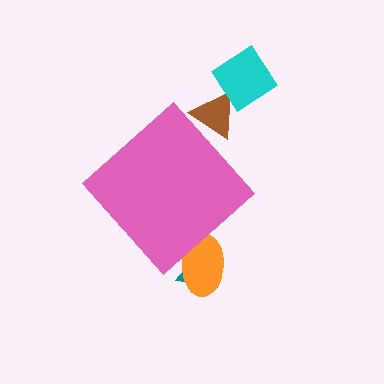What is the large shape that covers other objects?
A pink diamond.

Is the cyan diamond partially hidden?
No, the cyan diamond is fully visible.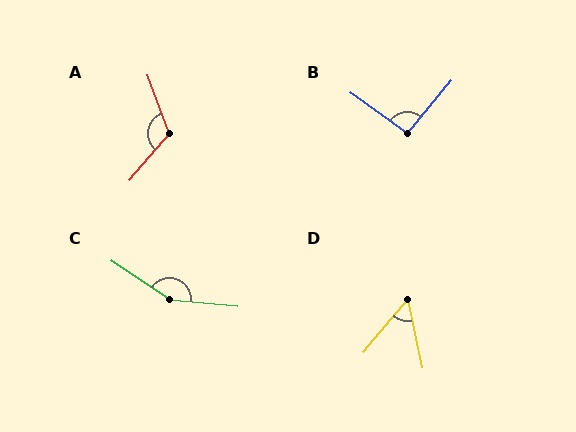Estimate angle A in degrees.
Approximately 120 degrees.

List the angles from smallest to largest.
D (52°), B (94°), A (120°), C (152°).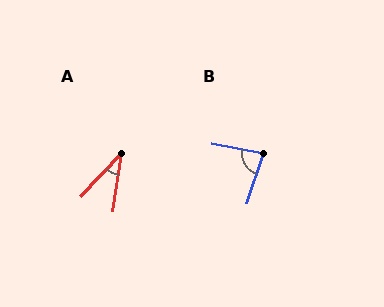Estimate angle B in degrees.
Approximately 82 degrees.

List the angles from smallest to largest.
A (35°), B (82°).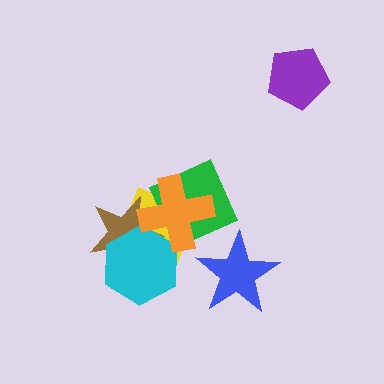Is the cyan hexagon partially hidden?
Yes, it is partially covered by another shape.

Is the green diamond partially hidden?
Yes, it is partially covered by another shape.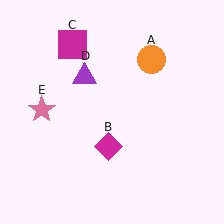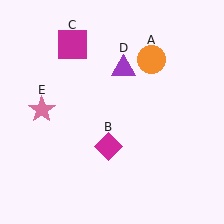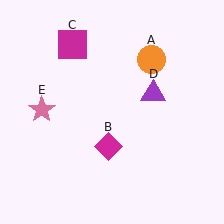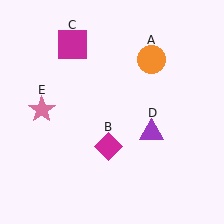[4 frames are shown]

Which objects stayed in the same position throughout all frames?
Orange circle (object A) and magenta diamond (object B) and magenta square (object C) and pink star (object E) remained stationary.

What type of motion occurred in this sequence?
The purple triangle (object D) rotated clockwise around the center of the scene.